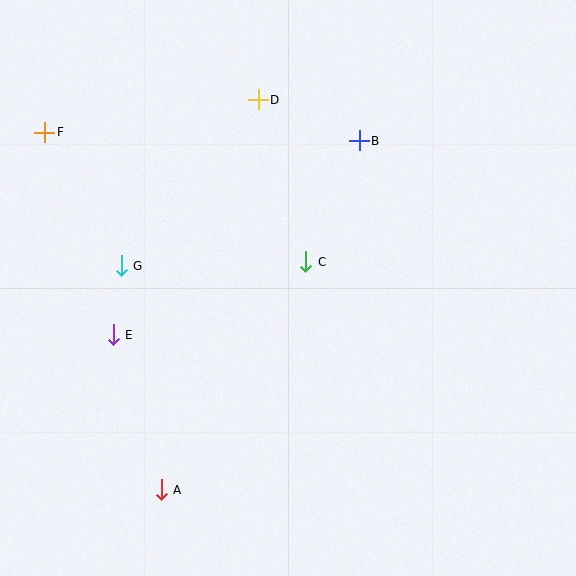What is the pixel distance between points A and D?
The distance between A and D is 402 pixels.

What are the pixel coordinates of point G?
Point G is at (121, 266).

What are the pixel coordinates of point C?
Point C is at (306, 262).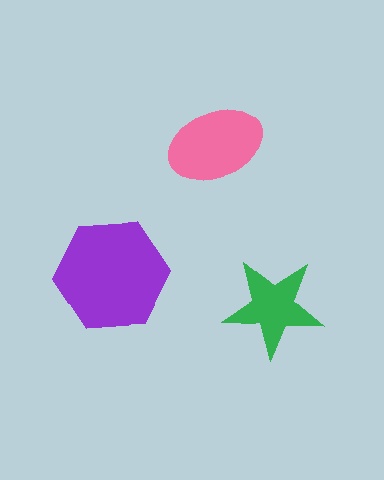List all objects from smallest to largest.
The green star, the pink ellipse, the purple hexagon.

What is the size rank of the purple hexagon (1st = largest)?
1st.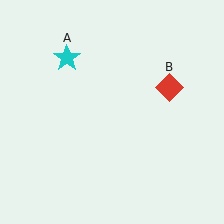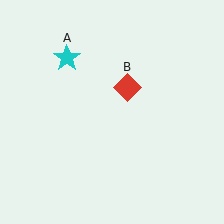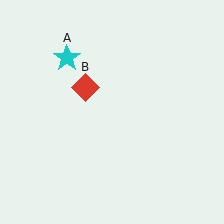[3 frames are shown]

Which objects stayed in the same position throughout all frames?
Cyan star (object A) remained stationary.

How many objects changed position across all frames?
1 object changed position: red diamond (object B).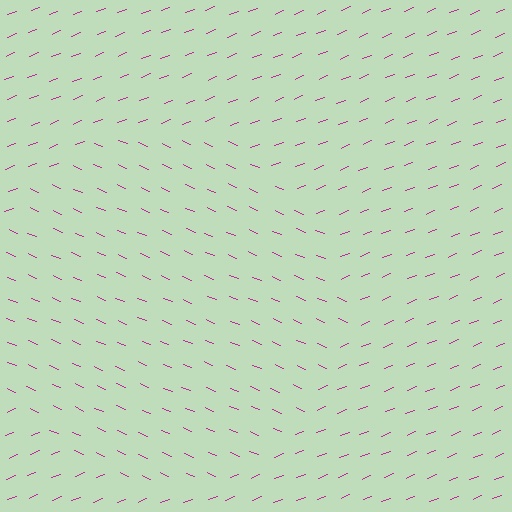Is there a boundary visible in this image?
Yes, there is a texture boundary formed by a change in line orientation.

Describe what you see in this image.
The image is filled with small magenta line segments. A circle region in the image has lines oriented differently from the surrounding lines, creating a visible texture boundary.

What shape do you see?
I see a circle.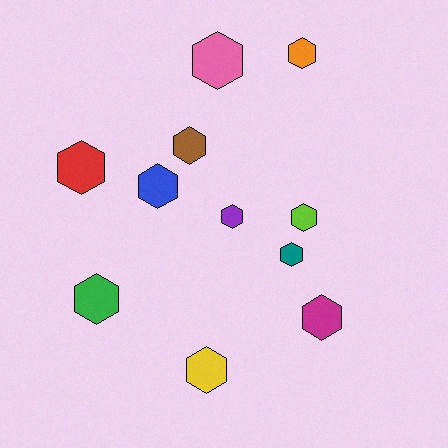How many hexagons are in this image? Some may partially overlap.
There are 11 hexagons.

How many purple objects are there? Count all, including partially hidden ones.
There is 1 purple object.